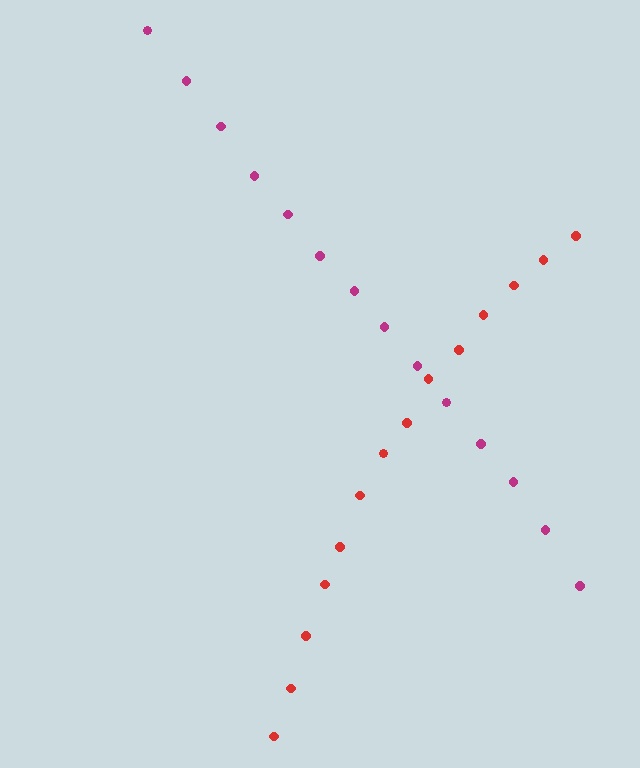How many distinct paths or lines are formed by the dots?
There are 2 distinct paths.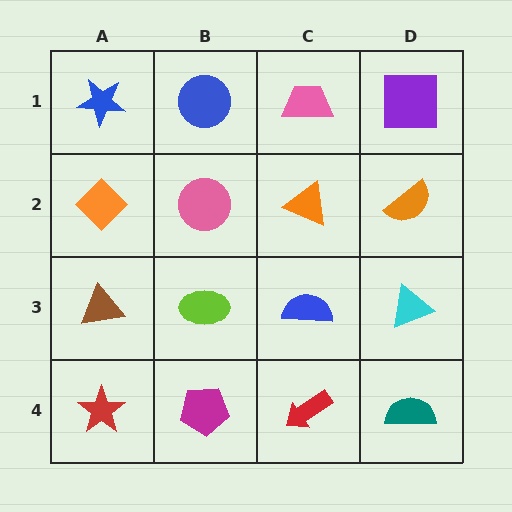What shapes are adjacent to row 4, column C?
A blue semicircle (row 3, column C), a magenta pentagon (row 4, column B), a teal semicircle (row 4, column D).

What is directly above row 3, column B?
A pink circle.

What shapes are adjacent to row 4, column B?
A lime ellipse (row 3, column B), a red star (row 4, column A), a red arrow (row 4, column C).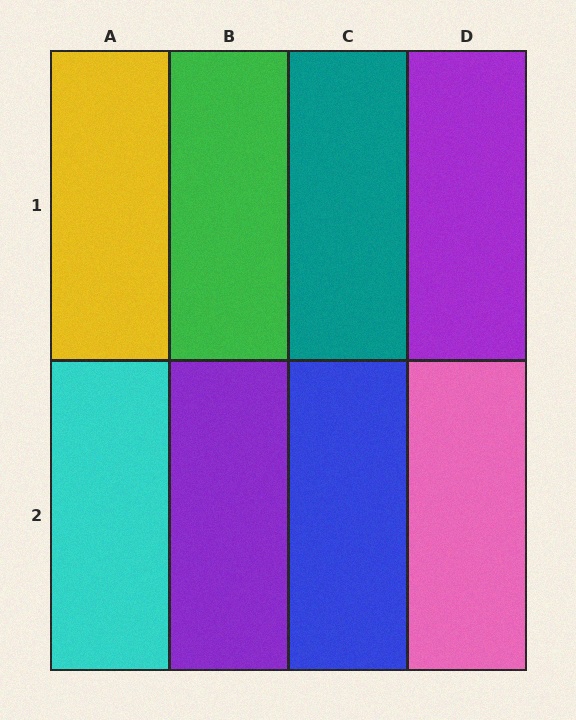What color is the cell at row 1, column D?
Purple.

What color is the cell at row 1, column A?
Yellow.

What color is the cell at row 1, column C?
Teal.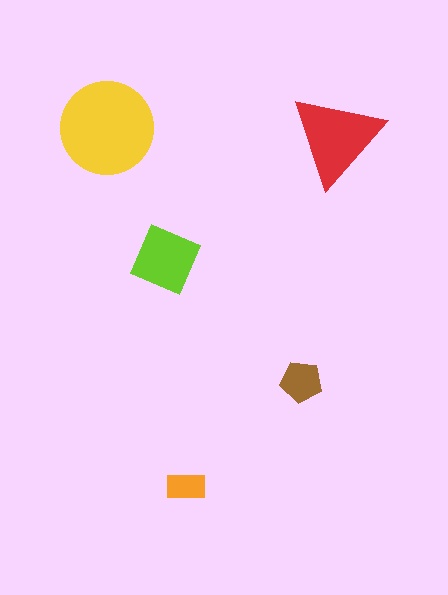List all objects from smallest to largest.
The orange rectangle, the brown pentagon, the lime square, the red triangle, the yellow circle.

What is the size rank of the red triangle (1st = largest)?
2nd.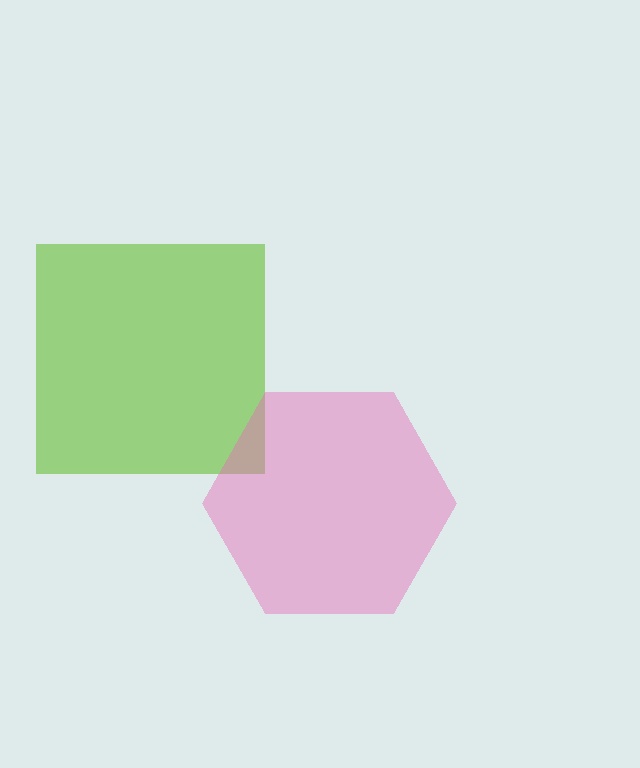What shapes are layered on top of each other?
The layered shapes are: a lime square, a pink hexagon.